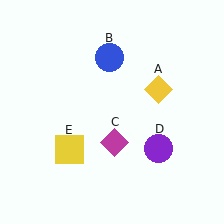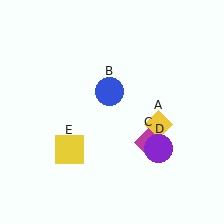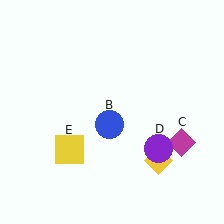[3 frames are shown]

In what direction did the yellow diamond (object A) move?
The yellow diamond (object A) moved down.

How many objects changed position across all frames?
3 objects changed position: yellow diamond (object A), blue circle (object B), magenta diamond (object C).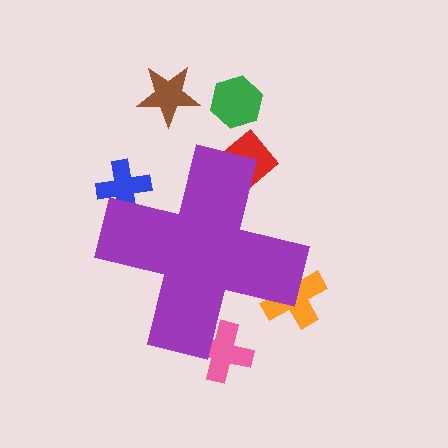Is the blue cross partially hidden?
Yes, the blue cross is partially hidden behind the purple cross.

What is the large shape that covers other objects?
A purple cross.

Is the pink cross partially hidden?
Yes, the pink cross is partially hidden behind the purple cross.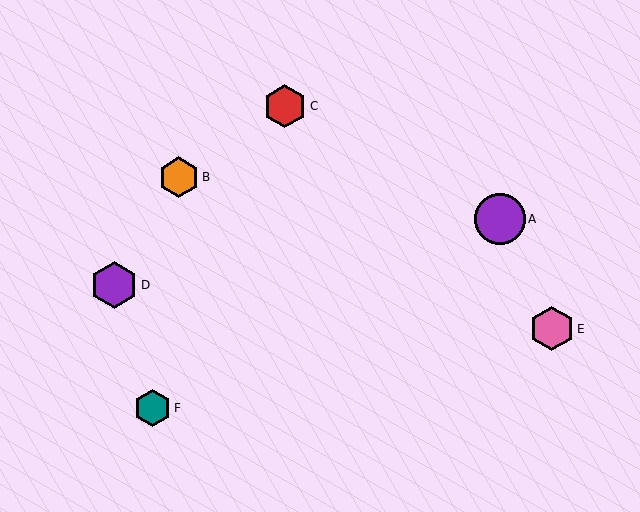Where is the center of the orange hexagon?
The center of the orange hexagon is at (179, 177).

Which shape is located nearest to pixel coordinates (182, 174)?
The orange hexagon (labeled B) at (179, 177) is nearest to that location.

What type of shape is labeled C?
Shape C is a red hexagon.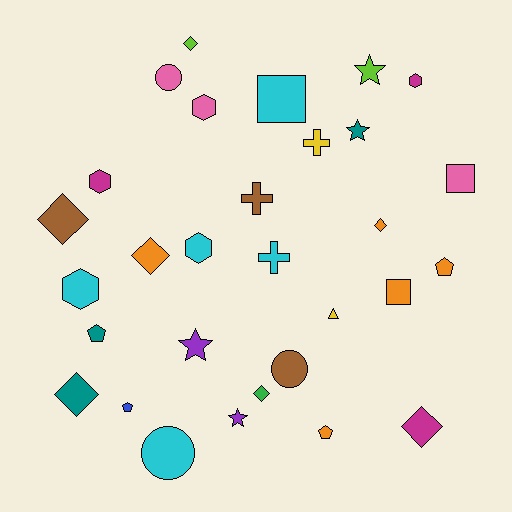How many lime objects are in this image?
There are 2 lime objects.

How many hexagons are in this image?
There are 5 hexagons.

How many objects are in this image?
There are 30 objects.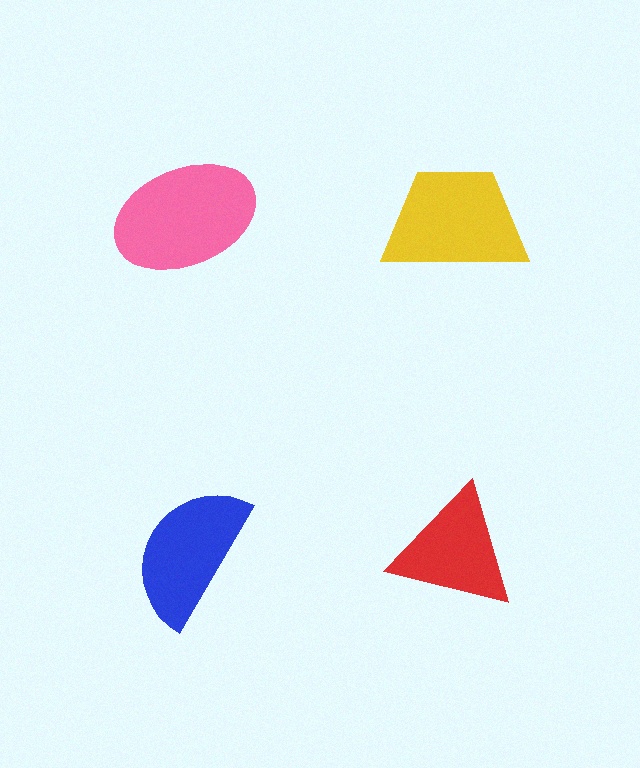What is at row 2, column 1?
A blue semicircle.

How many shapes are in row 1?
2 shapes.